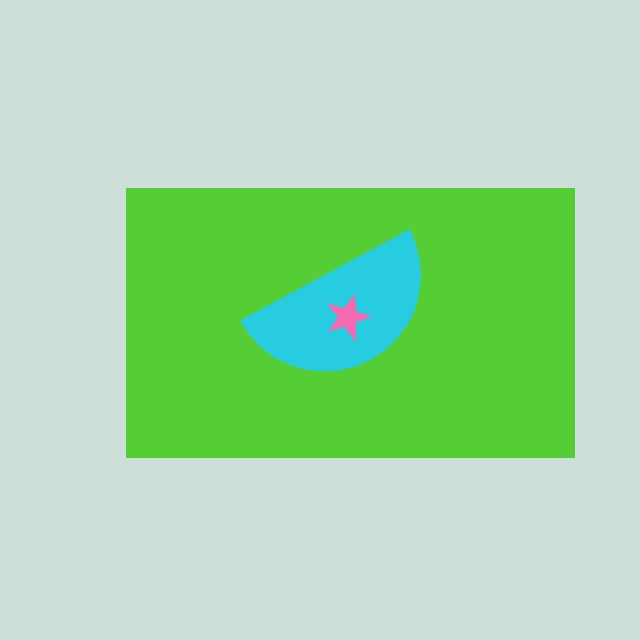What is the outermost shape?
The lime rectangle.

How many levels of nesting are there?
3.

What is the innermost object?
The pink star.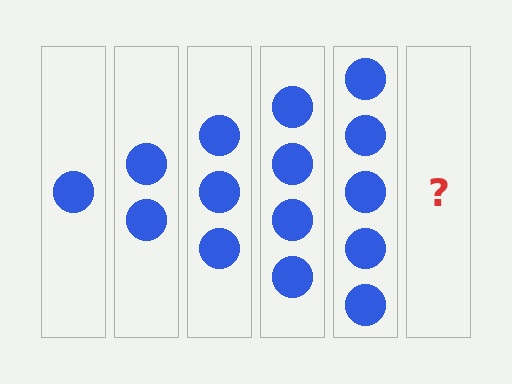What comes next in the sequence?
The next element should be 6 circles.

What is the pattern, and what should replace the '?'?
The pattern is that each step adds one more circle. The '?' should be 6 circles.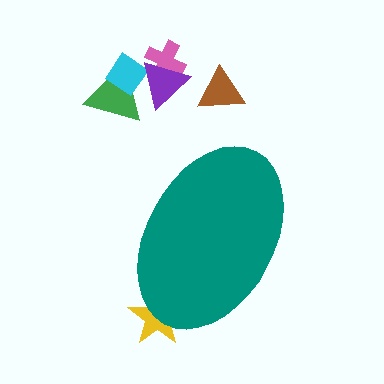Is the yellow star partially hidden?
Yes, the yellow star is partially hidden behind the teal ellipse.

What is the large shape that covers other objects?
A teal ellipse.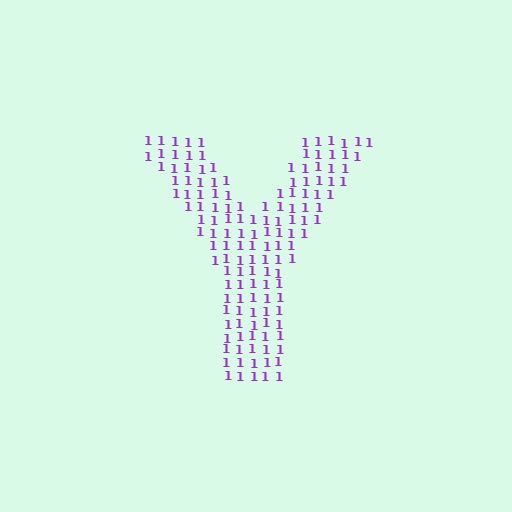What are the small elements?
The small elements are digit 1's.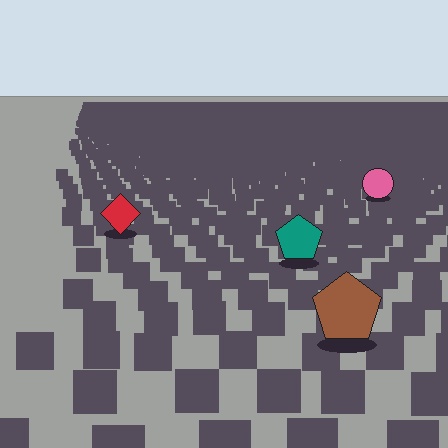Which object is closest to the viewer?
The brown pentagon is closest. The texture marks near it are larger and more spread out.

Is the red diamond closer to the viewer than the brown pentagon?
No. The brown pentagon is closer — you can tell from the texture gradient: the ground texture is coarser near it.